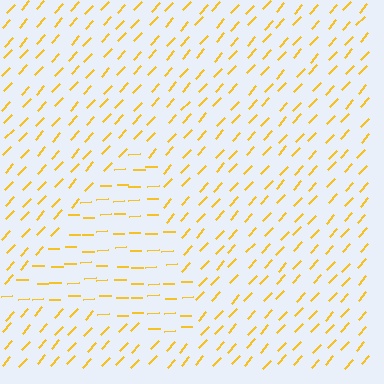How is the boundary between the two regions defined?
The boundary is defined purely by a change in line orientation (approximately 45 degrees difference). All lines are the same color and thickness.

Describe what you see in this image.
The image is filled with small yellow line segments. A triangle region in the image has lines oriented differently from the surrounding lines, creating a visible texture boundary.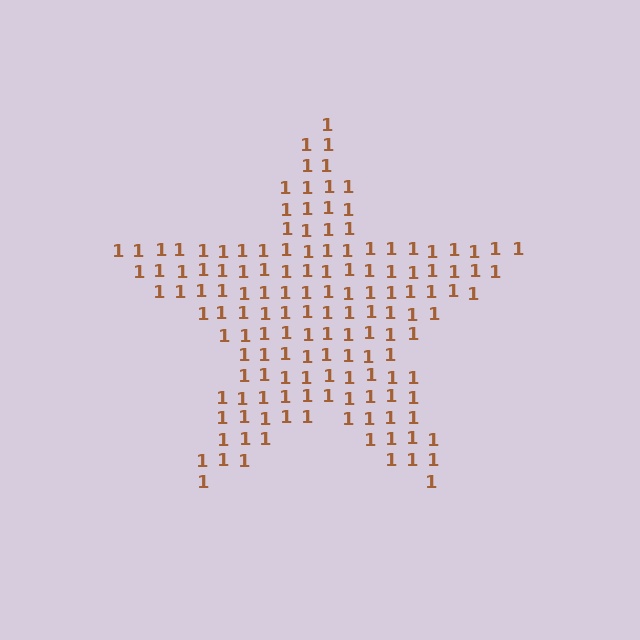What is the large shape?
The large shape is a star.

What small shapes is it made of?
It is made of small digit 1's.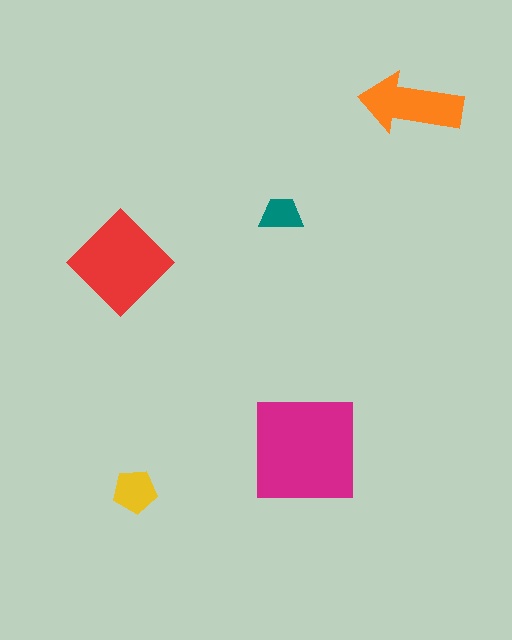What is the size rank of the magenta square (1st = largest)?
1st.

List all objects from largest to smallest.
The magenta square, the red diamond, the orange arrow, the yellow pentagon, the teal trapezoid.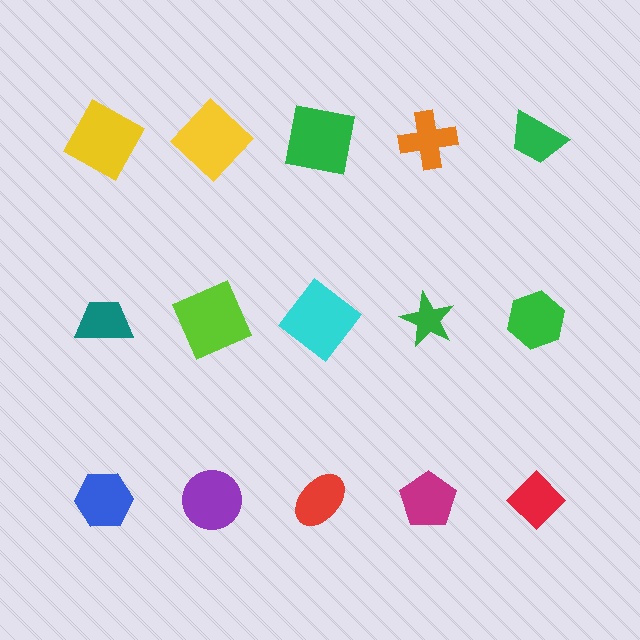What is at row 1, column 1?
A yellow square.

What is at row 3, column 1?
A blue hexagon.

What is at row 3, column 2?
A purple circle.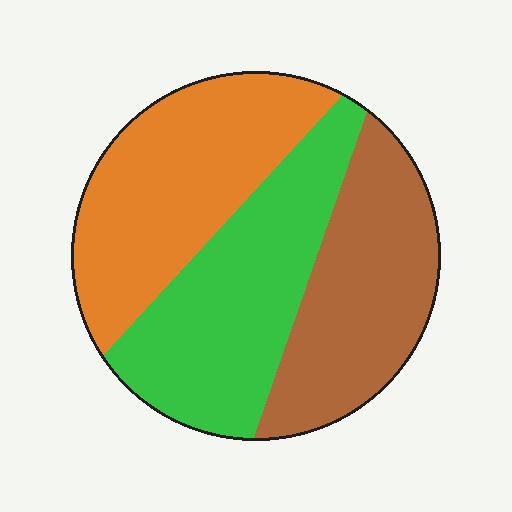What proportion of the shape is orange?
Orange covers around 35% of the shape.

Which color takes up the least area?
Brown, at roughly 30%.